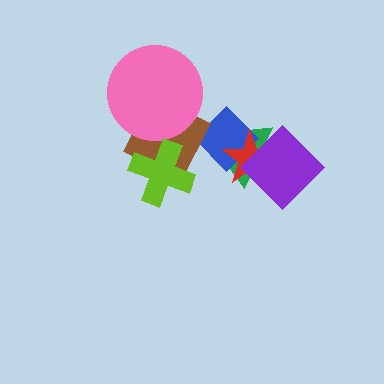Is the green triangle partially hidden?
Yes, it is partially covered by another shape.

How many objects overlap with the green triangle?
3 objects overlap with the green triangle.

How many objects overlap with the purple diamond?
3 objects overlap with the purple diamond.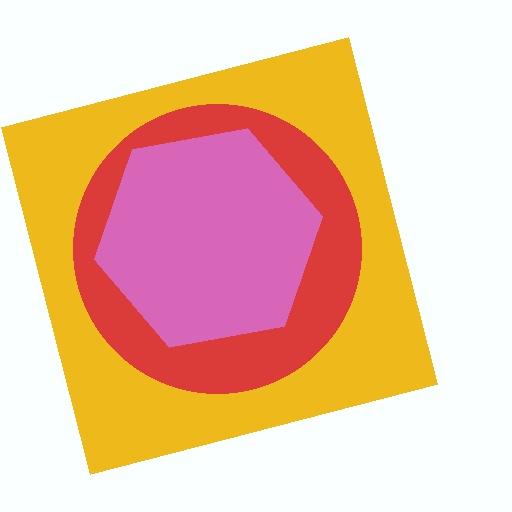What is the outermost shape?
The yellow square.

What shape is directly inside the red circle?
The pink hexagon.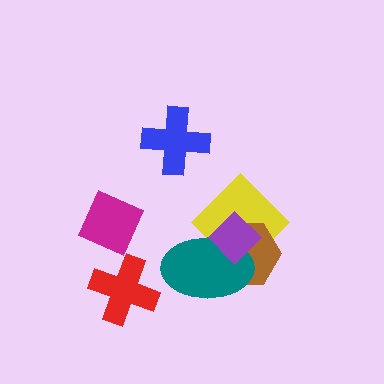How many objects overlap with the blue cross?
0 objects overlap with the blue cross.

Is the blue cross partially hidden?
No, no other shape covers it.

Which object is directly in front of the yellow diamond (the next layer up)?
The brown hexagon is directly in front of the yellow diamond.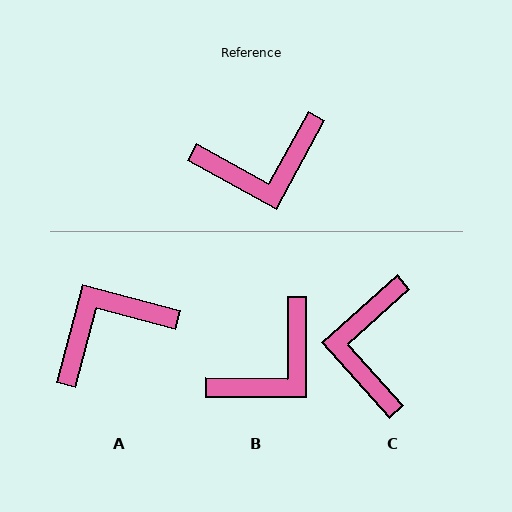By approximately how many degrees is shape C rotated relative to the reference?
Approximately 109 degrees clockwise.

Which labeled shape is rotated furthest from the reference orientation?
A, about 166 degrees away.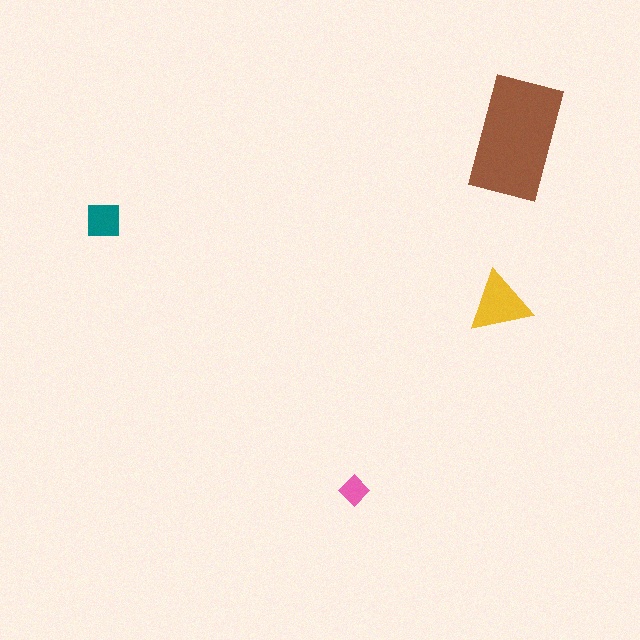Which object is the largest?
The brown rectangle.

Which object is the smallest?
The pink diamond.